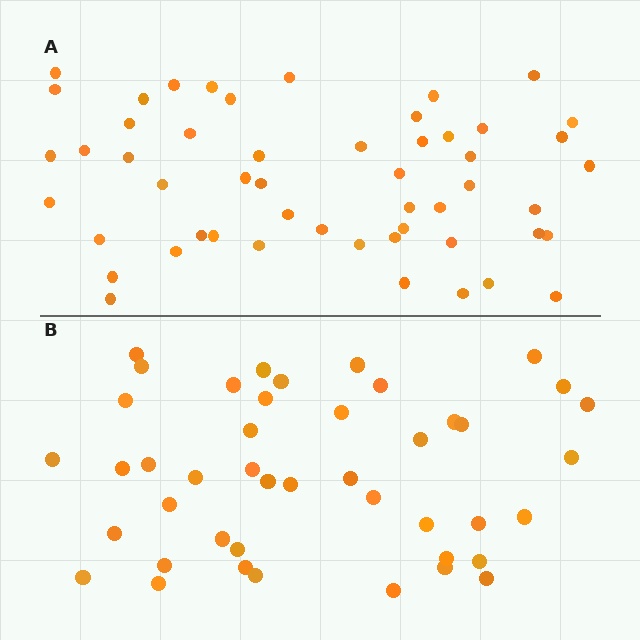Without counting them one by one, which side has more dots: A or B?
Region A (the top region) has more dots.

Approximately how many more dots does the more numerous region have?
Region A has roughly 8 or so more dots than region B.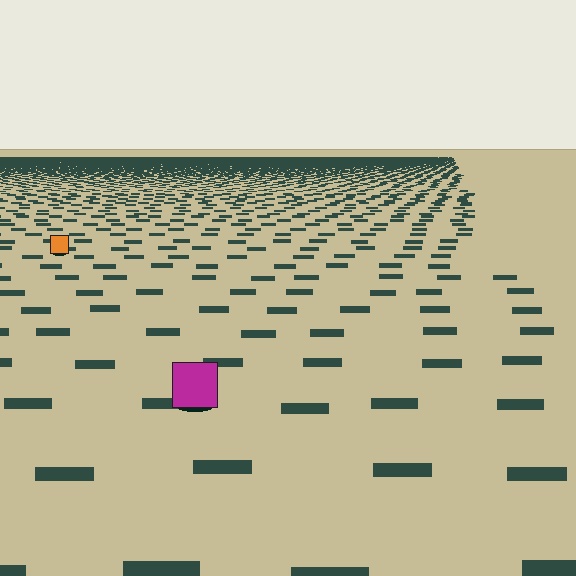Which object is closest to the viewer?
The magenta square is closest. The texture marks near it are larger and more spread out.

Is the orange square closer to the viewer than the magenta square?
No. The magenta square is closer — you can tell from the texture gradient: the ground texture is coarser near it.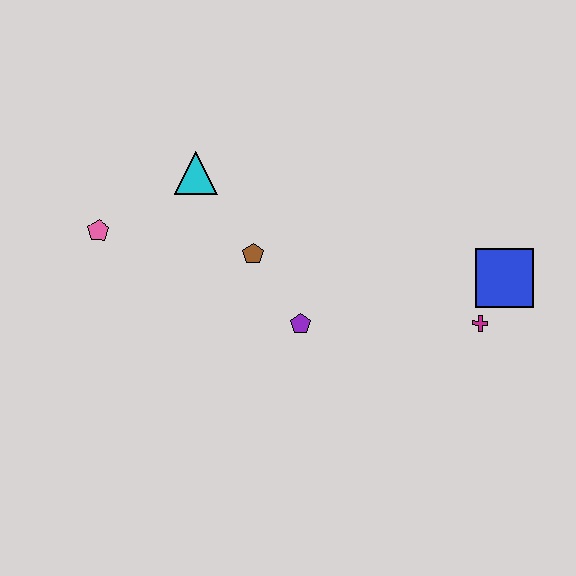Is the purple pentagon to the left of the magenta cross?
Yes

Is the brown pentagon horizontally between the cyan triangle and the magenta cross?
Yes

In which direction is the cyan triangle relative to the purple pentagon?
The cyan triangle is above the purple pentagon.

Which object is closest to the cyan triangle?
The brown pentagon is closest to the cyan triangle.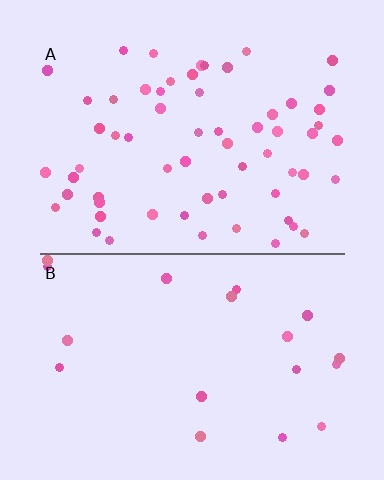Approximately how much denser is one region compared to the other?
Approximately 3.3× — region A over region B.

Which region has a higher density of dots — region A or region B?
A (the top).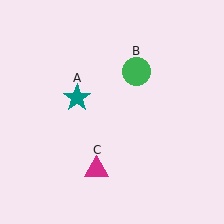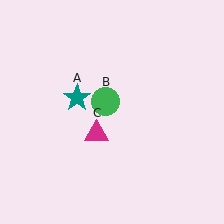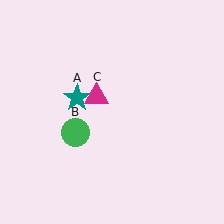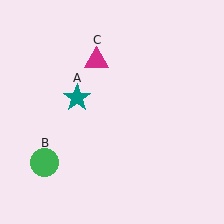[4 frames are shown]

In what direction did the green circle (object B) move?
The green circle (object B) moved down and to the left.